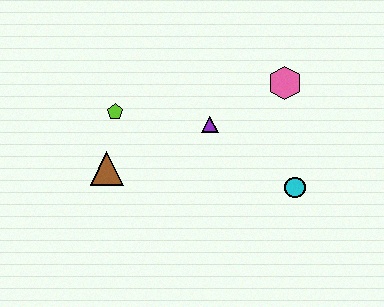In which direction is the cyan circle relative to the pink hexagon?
The cyan circle is below the pink hexagon.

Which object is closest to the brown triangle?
The lime pentagon is closest to the brown triangle.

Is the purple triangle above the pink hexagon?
No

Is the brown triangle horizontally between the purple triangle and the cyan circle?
No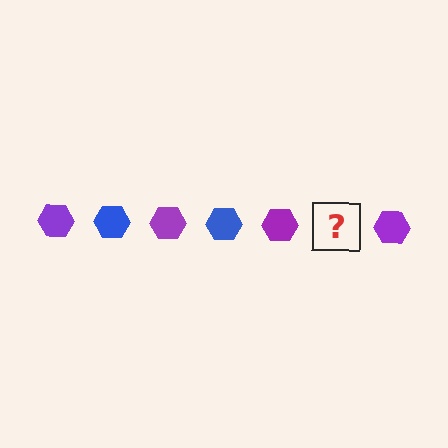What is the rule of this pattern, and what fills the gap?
The rule is that the pattern cycles through purple, blue hexagons. The gap should be filled with a blue hexagon.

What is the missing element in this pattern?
The missing element is a blue hexagon.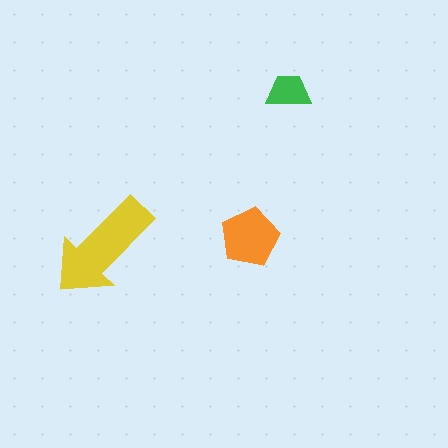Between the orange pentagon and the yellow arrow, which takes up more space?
The yellow arrow.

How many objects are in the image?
There are 3 objects in the image.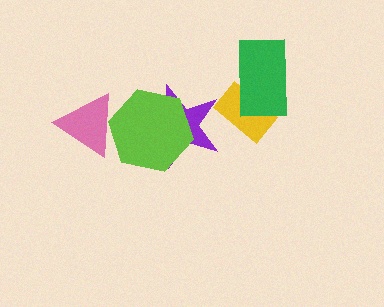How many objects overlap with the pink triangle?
1 object overlaps with the pink triangle.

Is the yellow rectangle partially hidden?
Yes, it is partially covered by another shape.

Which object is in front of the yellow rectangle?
The green rectangle is in front of the yellow rectangle.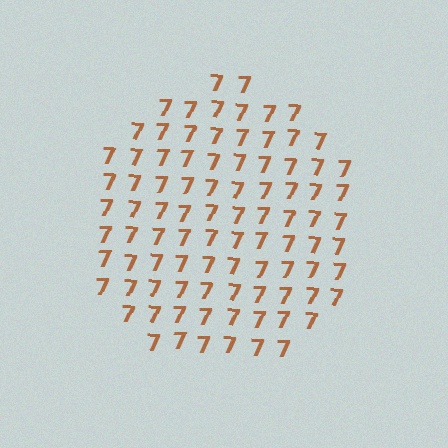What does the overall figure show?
The overall figure shows a circle.